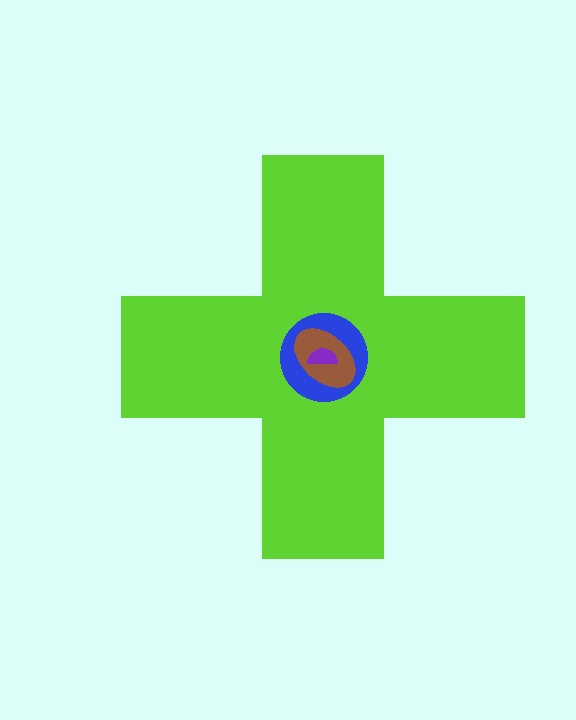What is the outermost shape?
The lime cross.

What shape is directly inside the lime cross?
The blue circle.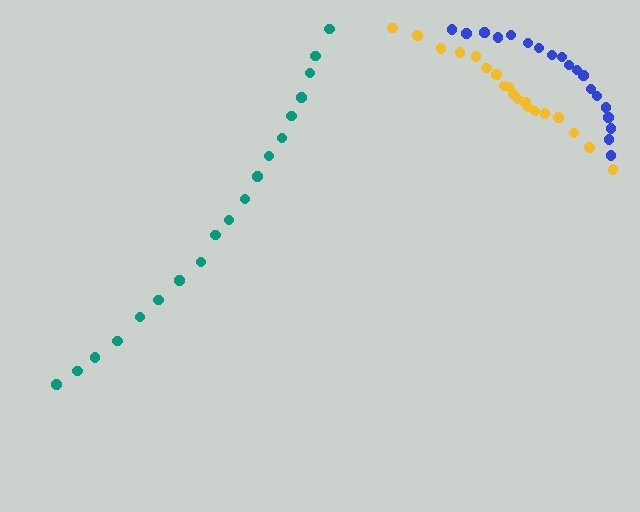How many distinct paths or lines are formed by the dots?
There are 3 distinct paths.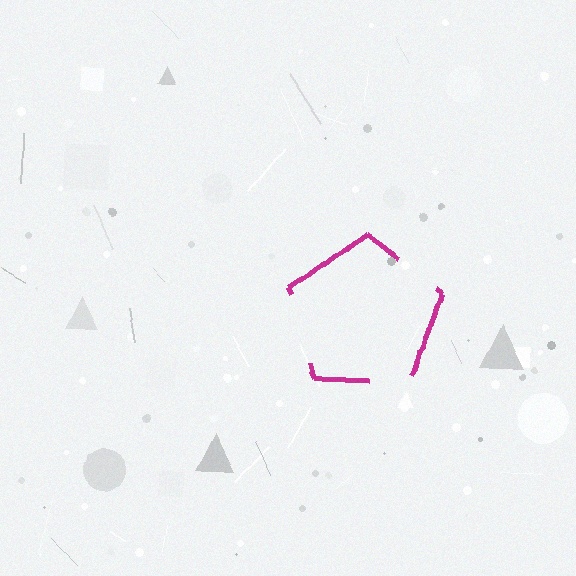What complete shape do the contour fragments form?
The contour fragments form a pentagon.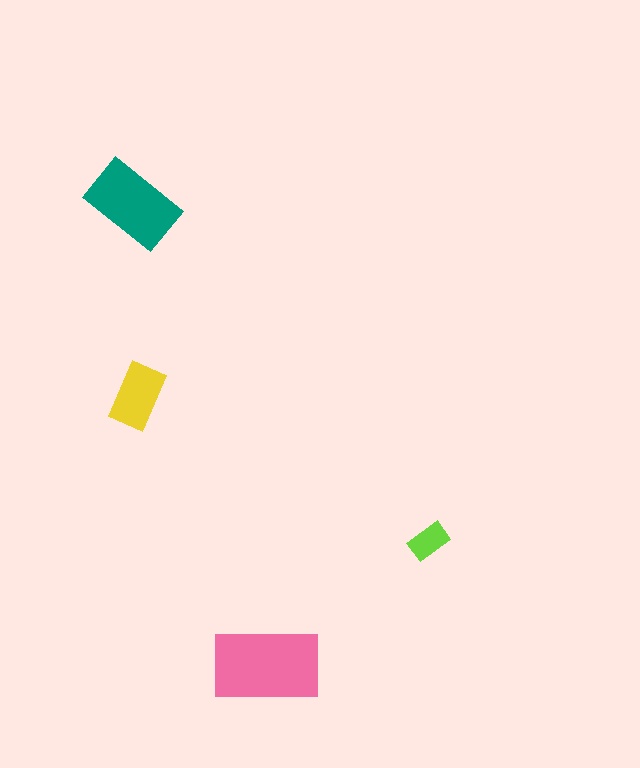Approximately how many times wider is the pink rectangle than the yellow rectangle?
About 1.5 times wider.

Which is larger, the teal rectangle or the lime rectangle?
The teal one.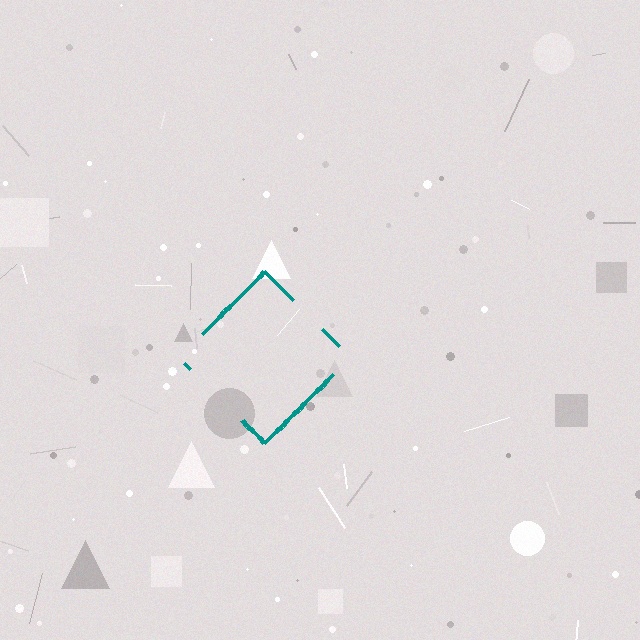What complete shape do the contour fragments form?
The contour fragments form a diamond.